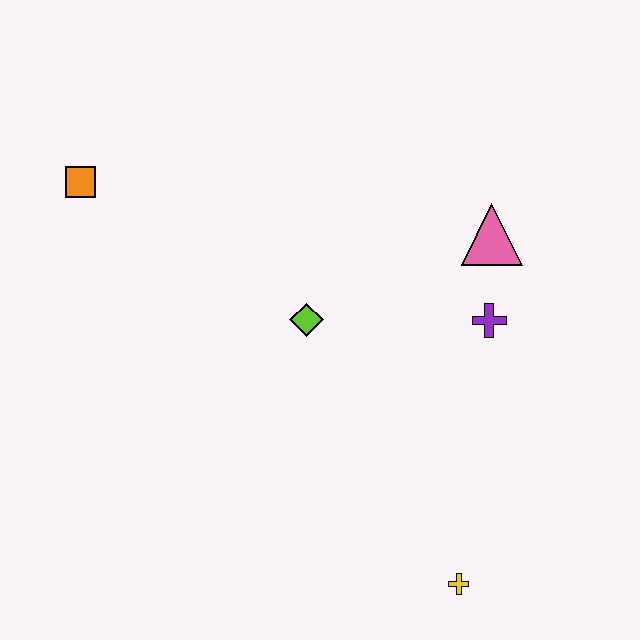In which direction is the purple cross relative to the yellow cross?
The purple cross is above the yellow cross.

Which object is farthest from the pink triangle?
The orange square is farthest from the pink triangle.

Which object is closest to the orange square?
The lime diamond is closest to the orange square.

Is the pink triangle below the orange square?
Yes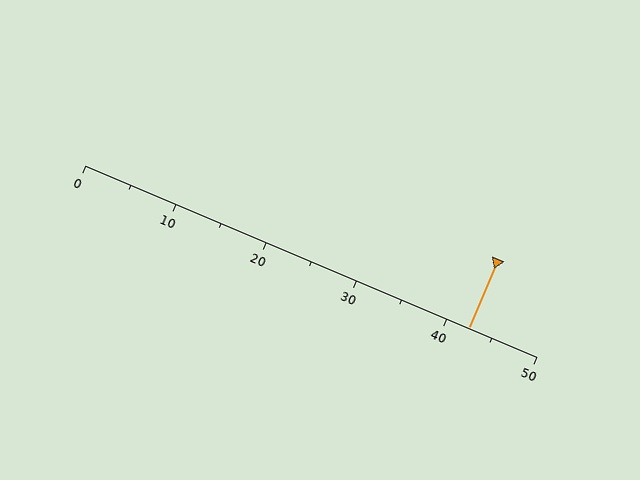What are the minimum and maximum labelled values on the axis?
The axis runs from 0 to 50.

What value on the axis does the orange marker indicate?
The marker indicates approximately 42.5.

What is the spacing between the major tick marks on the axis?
The major ticks are spaced 10 apart.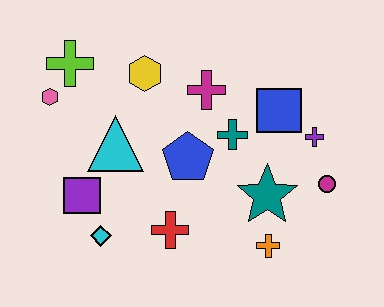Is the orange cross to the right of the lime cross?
Yes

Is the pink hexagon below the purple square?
No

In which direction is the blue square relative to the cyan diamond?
The blue square is to the right of the cyan diamond.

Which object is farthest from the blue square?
The pink hexagon is farthest from the blue square.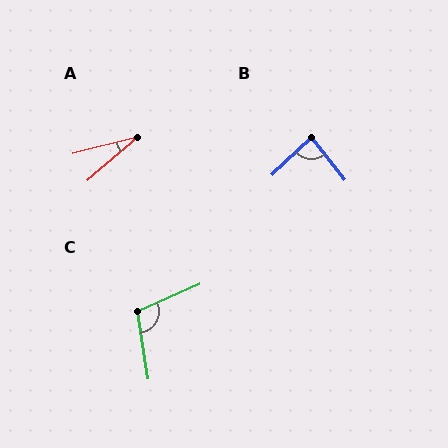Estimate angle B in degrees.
Approximately 84 degrees.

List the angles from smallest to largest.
A (26°), B (84°), C (105°).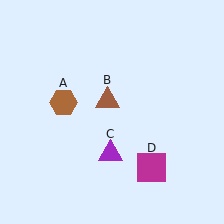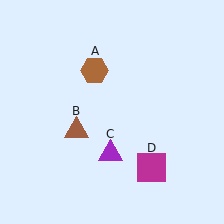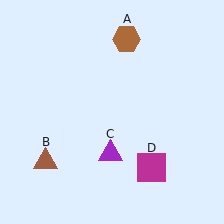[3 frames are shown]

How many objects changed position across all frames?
2 objects changed position: brown hexagon (object A), brown triangle (object B).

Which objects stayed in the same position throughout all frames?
Purple triangle (object C) and magenta square (object D) remained stationary.